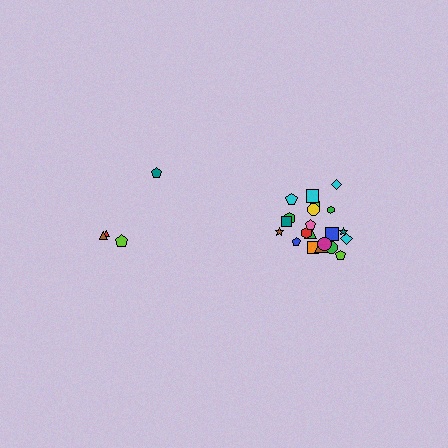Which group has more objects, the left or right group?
The right group.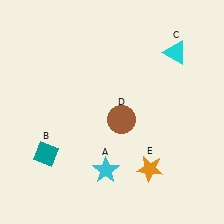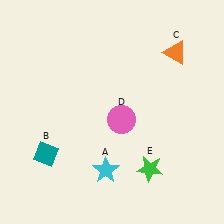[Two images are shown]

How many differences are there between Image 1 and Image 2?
There are 3 differences between the two images.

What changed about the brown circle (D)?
In Image 1, D is brown. In Image 2, it changed to pink.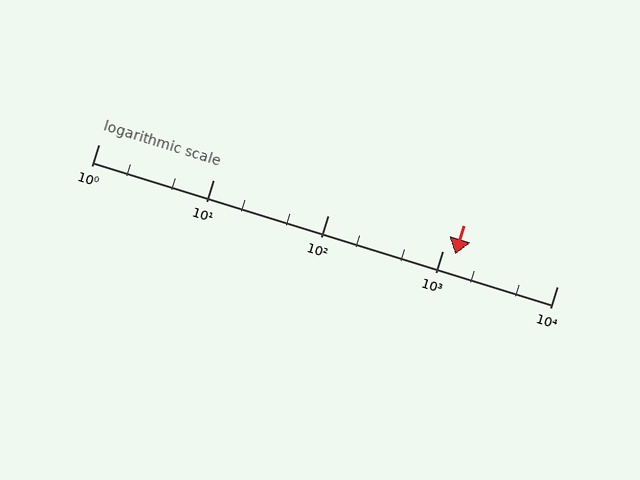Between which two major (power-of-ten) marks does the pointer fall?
The pointer is between 1000 and 10000.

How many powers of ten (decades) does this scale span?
The scale spans 4 decades, from 1 to 10000.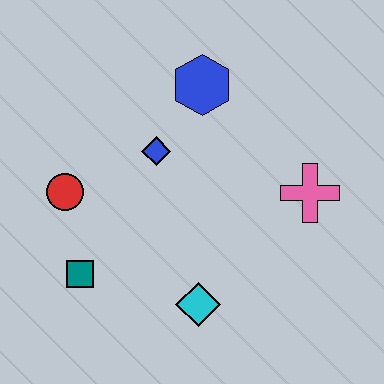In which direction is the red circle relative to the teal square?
The red circle is above the teal square.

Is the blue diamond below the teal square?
No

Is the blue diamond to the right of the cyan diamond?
No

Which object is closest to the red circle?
The teal square is closest to the red circle.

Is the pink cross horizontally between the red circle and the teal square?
No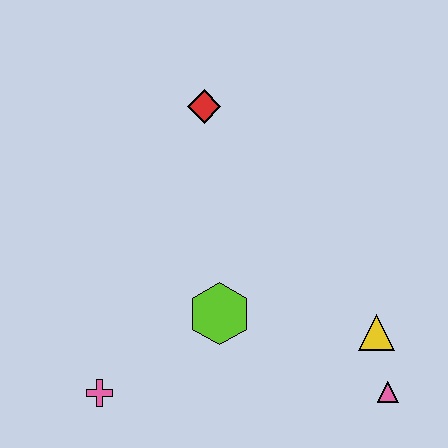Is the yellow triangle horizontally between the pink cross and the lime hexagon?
No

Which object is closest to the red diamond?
The lime hexagon is closest to the red diamond.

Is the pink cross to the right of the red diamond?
No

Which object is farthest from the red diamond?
The pink triangle is farthest from the red diamond.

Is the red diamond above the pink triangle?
Yes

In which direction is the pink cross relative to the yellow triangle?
The pink cross is to the left of the yellow triangle.